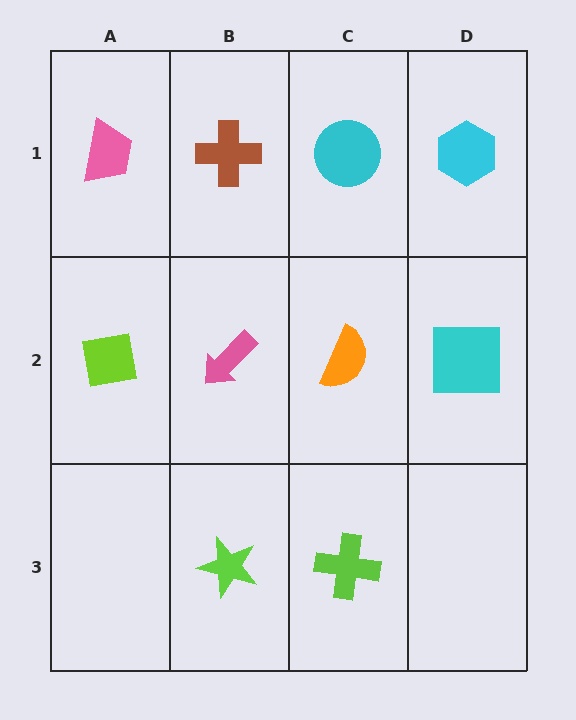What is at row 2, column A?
A lime square.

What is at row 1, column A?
A pink trapezoid.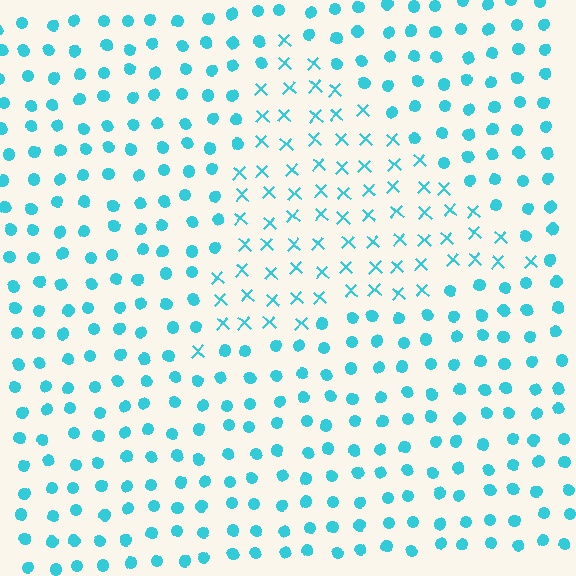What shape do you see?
I see a triangle.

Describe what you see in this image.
The image is filled with small cyan elements arranged in a uniform grid. A triangle-shaped region contains X marks, while the surrounding area contains circles. The boundary is defined purely by the change in element shape.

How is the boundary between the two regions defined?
The boundary is defined by a change in element shape: X marks inside vs. circles outside. All elements share the same color and spacing.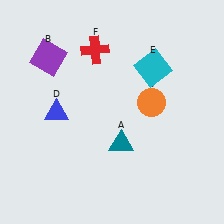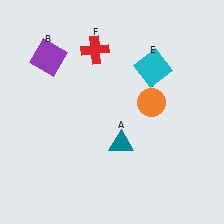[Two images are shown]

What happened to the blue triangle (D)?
The blue triangle (D) was removed in Image 2. It was in the bottom-left area of Image 1.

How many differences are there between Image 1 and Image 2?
There is 1 difference between the two images.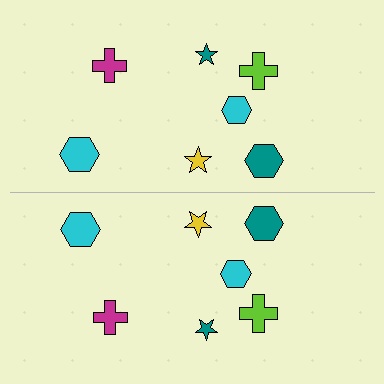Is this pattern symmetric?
Yes, this pattern has bilateral (reflection) symmetry.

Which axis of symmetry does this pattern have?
The pattern has a horizontal axis of symmetry running through the center of the image.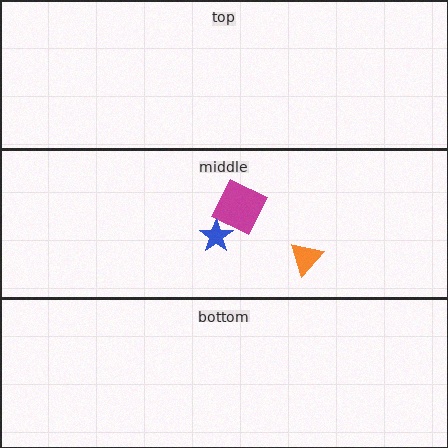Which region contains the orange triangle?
The middle region.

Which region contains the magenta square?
The middle region.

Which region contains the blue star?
The middle region.